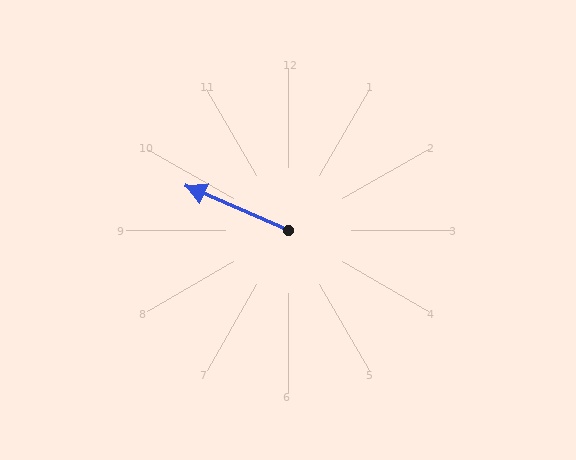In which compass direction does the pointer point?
Northwest.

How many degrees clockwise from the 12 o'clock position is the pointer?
Approximately 293 degrees.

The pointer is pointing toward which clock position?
Roughly 10 o'clock.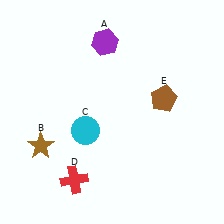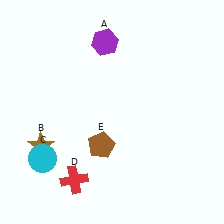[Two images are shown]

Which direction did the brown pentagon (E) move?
The brown pentagon (E) moved left.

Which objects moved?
The objects that moved are: the cyan circle (C), the brown pentagon (E).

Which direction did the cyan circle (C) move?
The cyan circle (C) moved left.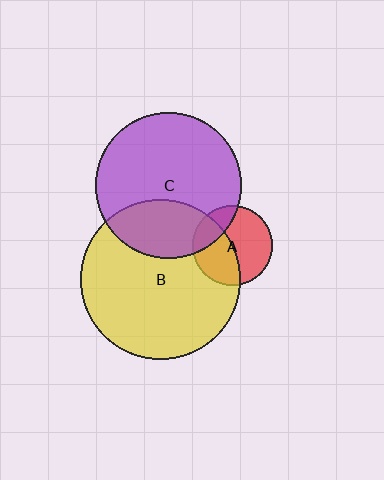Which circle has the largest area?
Circle B (yellow).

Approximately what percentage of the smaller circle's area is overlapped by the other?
Approximately 25%.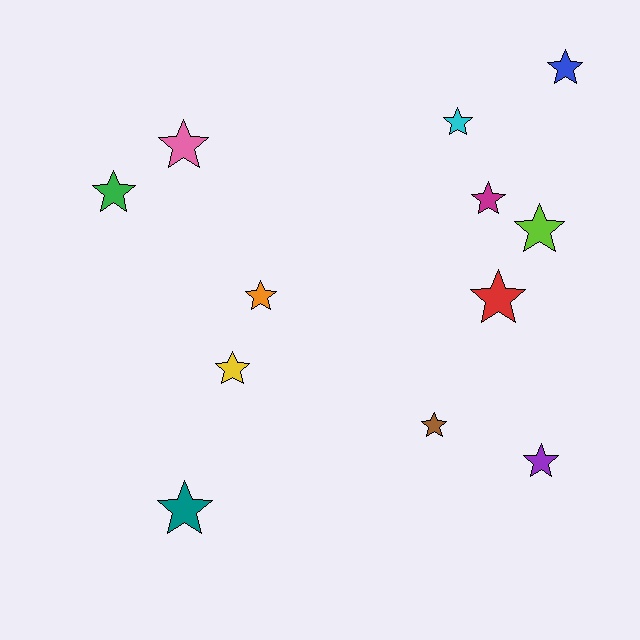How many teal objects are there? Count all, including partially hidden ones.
There is 1 teal object.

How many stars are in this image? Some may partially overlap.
There are 12 stars.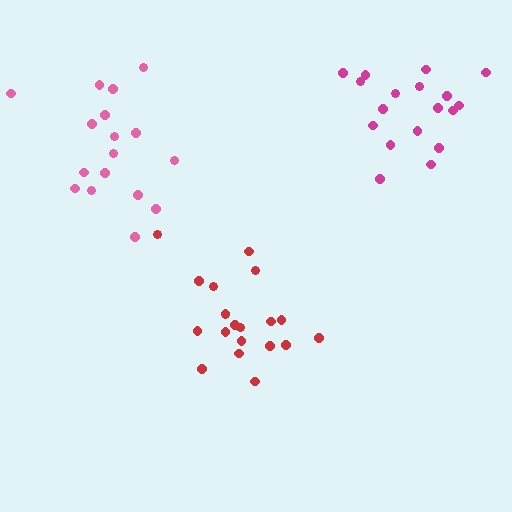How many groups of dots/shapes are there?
There are 3 groups.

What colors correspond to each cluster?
The clusters are colored: red, pink, magenta.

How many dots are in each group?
Group 1: 20 dots, Group 2: 17 dots, Group 3: 18 dots (55 total).